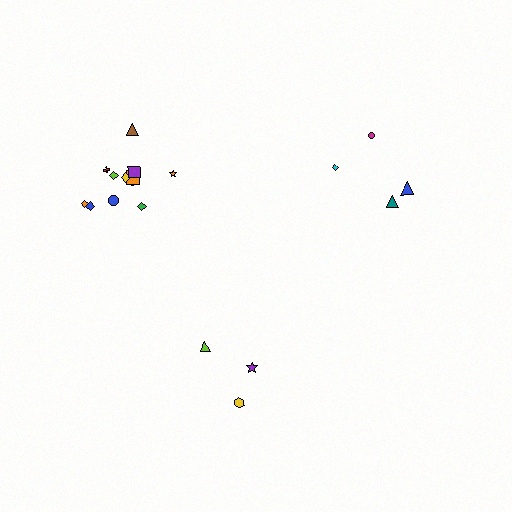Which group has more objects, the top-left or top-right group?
The top-left group.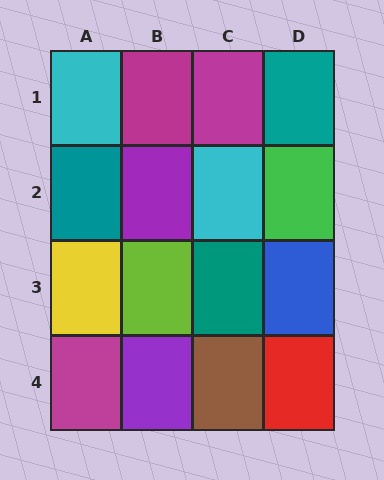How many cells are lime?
1 cell is lime.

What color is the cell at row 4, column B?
Purple.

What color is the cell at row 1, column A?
Cyan.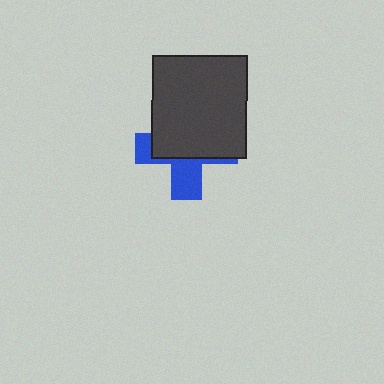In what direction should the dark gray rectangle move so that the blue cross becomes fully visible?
The dark gray rectangle should move up. That is the shortest direction to clear the overlap and leave the blue cross fully visible.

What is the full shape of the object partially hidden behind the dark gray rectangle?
The partially hidden object is a blue cross.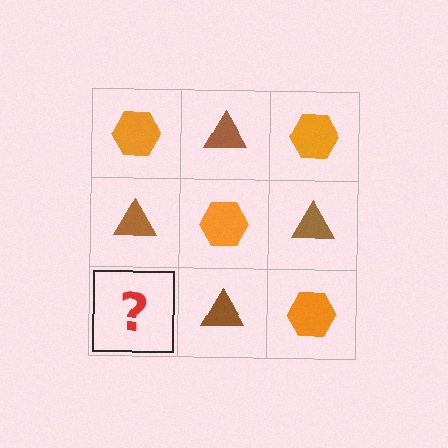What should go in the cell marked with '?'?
The missing cell should contain an orange hexagon.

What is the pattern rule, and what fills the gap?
The rule is that it alternates orange hexagon and brown triangle in a checkerboard pattern. The gap should be filled with an orange hexagon.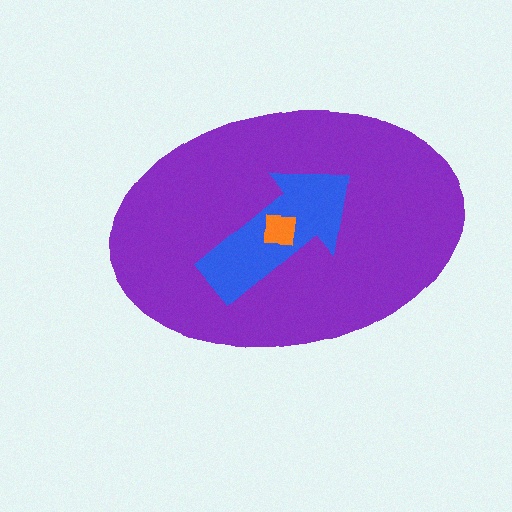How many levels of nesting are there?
3.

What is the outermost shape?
The purple ellipse.